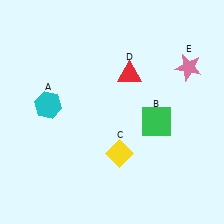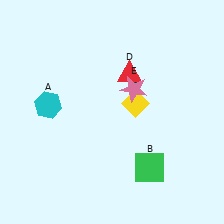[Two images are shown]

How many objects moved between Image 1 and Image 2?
3 objects moved between the two images.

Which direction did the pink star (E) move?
The pink star (E) moved left.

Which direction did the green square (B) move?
The green square (B) moved down.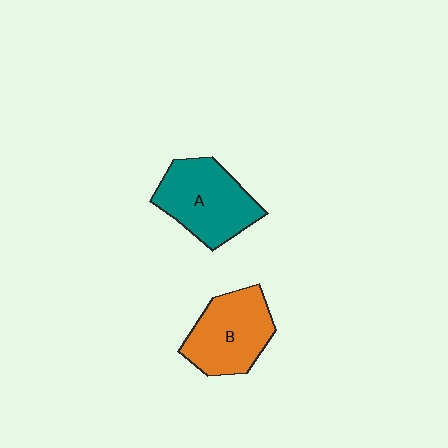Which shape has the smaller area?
Shape B (orange).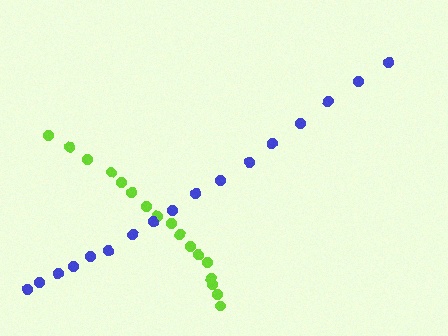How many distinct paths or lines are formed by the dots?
There are 2 distinct paths.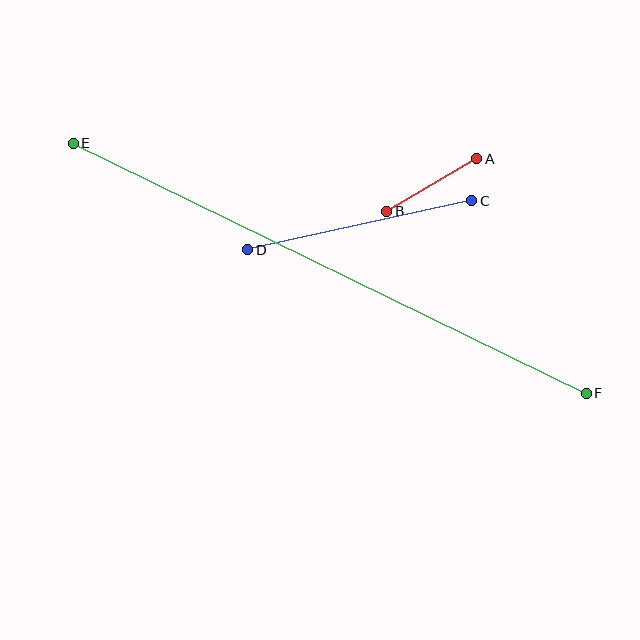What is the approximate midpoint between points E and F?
The midpoint is at approximately (330, 268) pixels.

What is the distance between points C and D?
The distance is approximately 229 pixels.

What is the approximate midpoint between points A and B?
The midpoint is at approximately (432, 185) pixels.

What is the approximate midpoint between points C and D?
The midpoint is at approximately (360, 225) pixels.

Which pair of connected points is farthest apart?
Points E and F are farthest apart.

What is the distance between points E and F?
The distance is approximately 571 pixels.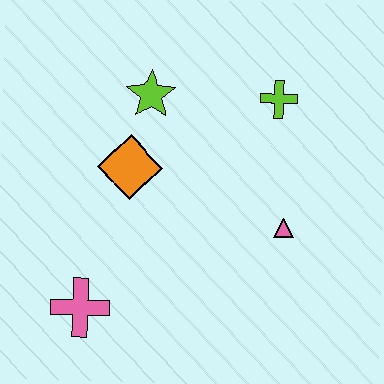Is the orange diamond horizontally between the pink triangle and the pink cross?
Yes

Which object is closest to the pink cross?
The orange diamond is closest to the pink cross.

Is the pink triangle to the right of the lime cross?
Yes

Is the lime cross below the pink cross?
No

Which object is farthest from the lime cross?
The pink cross is farthest from the lime cross.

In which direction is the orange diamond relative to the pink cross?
The orange diamond is above the pink cross.